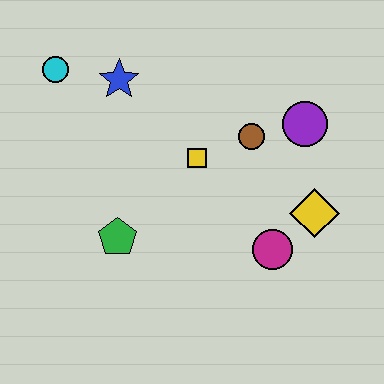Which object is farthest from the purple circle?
The cyan circle is farthest from the purple circle.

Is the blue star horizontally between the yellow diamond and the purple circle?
No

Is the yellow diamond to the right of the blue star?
Yes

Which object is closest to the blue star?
The cyan circle is closest to the blue star.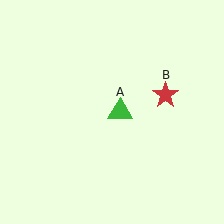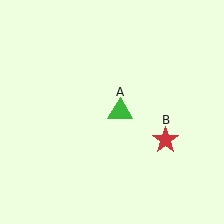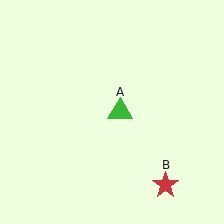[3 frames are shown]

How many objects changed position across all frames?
1 object changed position: red star (object B).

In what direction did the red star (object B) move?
The red star (object B) moved down.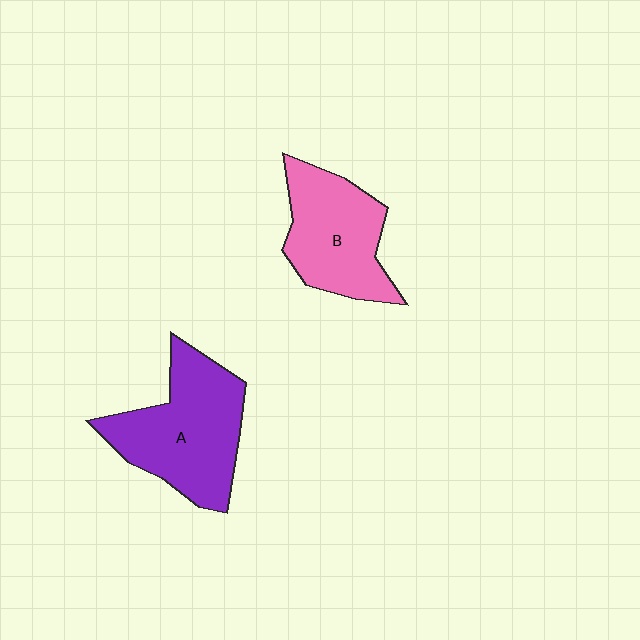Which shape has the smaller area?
Shape B (pink).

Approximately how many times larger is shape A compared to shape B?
Approximately 1.2 times.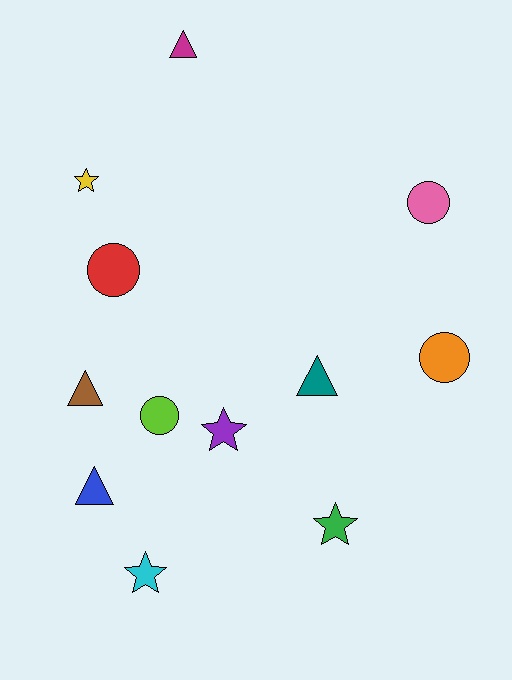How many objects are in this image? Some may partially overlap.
There are 12 objects.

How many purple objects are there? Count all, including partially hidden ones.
There is 1 purple object.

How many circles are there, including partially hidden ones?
There are 4 circles.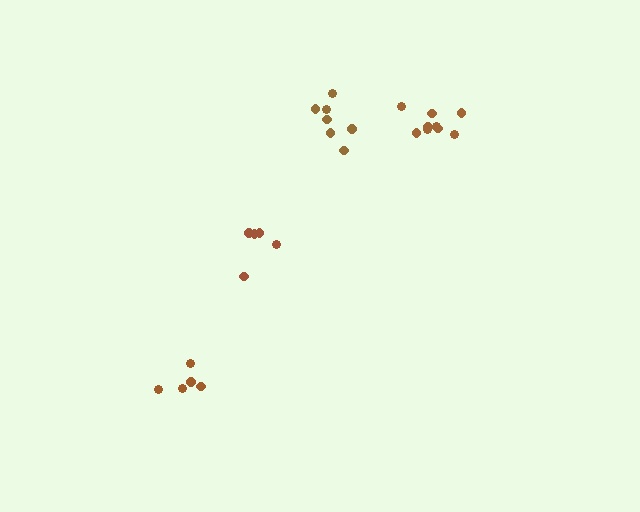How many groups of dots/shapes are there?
There are 4 groups.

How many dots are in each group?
Group 1: 5 dots, Group 2: 10 dots, Group 3: 7 dots, Group 4: 5 dots (27 total).